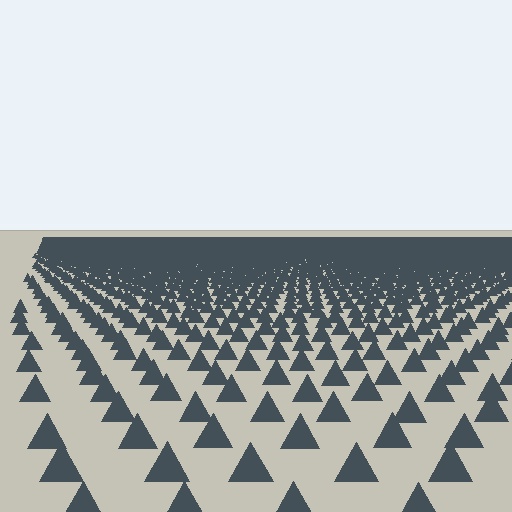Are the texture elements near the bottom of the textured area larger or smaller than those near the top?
Larger. Near the bottom, elements are closer to the viewer and appear at a bigger on-screen size.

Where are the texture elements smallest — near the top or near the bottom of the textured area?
Near the top.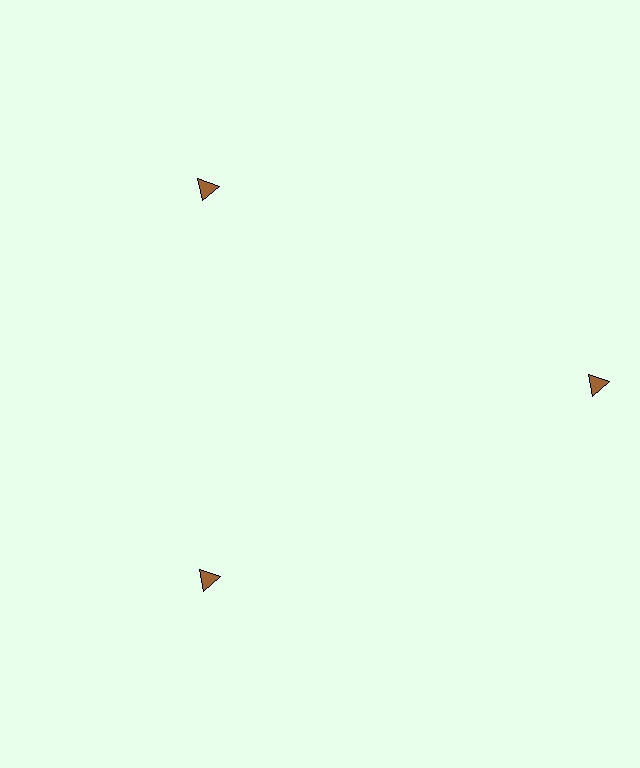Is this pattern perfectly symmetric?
No. The 3 brown triangles are arranged in a ring, but one element near the 3 o'clock position is pushed outward from the center, breaking the 3-fold rotational symmetry.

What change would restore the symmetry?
The symmetry would be restored by moving it inward, back onto the ring so that all 3 triangles sit at equal angles and equal distance from the center.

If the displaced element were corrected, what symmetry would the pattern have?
It would have 3-fold rotational symmetry — the pattern would map onto itself every 120 degrees.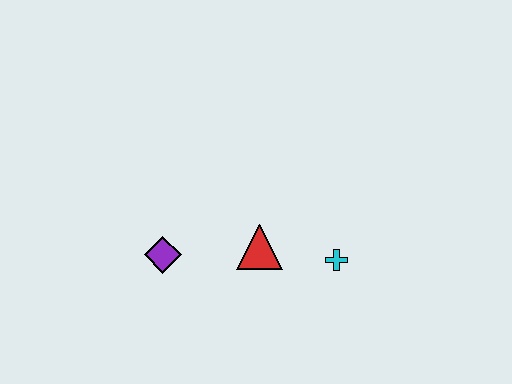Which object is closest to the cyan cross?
The red triangle is closest to the cyan cross.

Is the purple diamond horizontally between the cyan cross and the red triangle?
No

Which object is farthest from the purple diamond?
The cyan cross is farthest from the purple diamond.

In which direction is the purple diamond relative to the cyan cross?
The purple diamond is to the left of the cyan cross.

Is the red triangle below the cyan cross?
No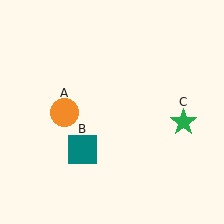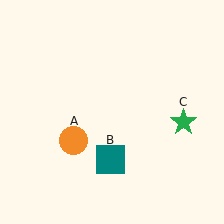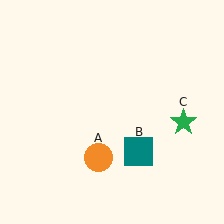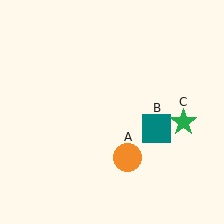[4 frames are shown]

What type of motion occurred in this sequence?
The orange circle (object A), teal square (object B) rotated counterclockwise around the center of the scene.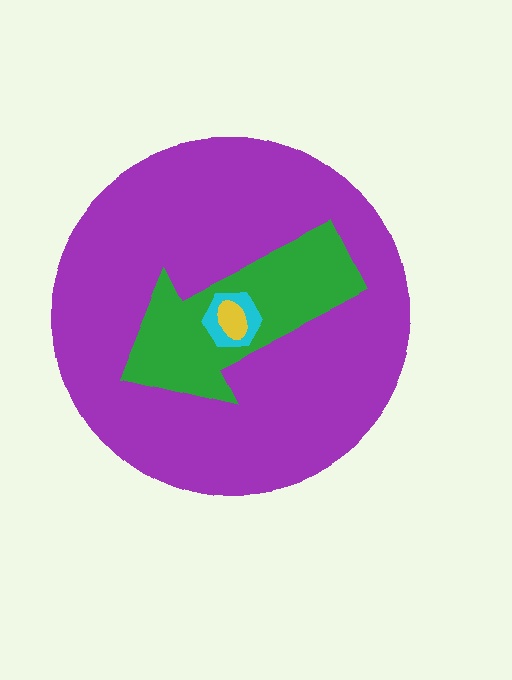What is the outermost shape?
The purple circle.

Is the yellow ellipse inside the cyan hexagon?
Yes.